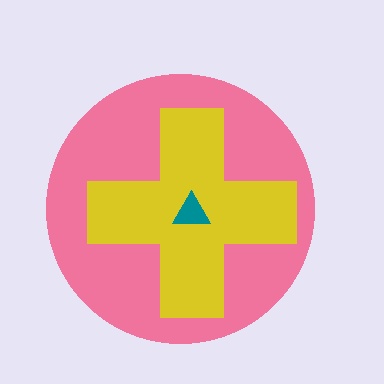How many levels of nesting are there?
3.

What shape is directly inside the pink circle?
The yellow cross.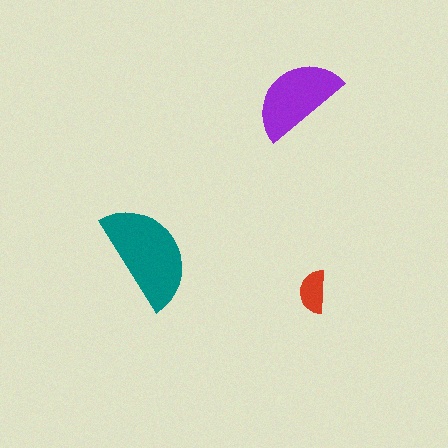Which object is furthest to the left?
The teal semicircle is leftmost.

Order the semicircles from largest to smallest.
the teal one, the purple one, the red one.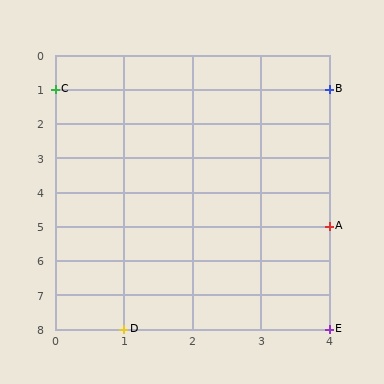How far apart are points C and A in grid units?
Points C and A are 4 columns and 4 rows apart (about 5.7 grid units diagonally).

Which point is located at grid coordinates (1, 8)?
Point D is at (1, 8).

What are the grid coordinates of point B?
Point B is at grid coordinates (4, 1).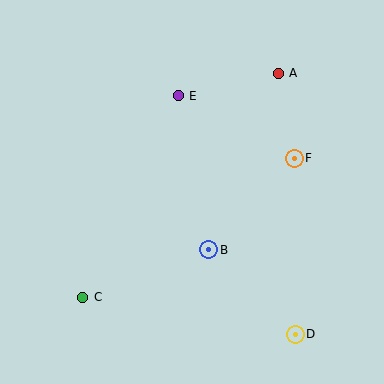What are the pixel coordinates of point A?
Point A is at (278, 73).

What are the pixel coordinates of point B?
Point B is at (209, 250).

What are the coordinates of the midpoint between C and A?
The midpoint between C and A is at (181, 185).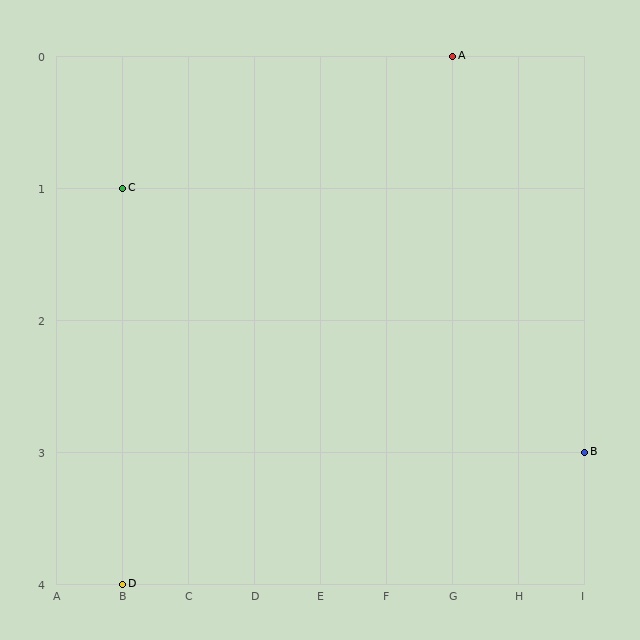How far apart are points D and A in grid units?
Points D and A are 5 columns and 4 rows apart (about 6.4 grid units diagonally).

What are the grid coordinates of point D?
Point D is at grid coordinates (B, 4).